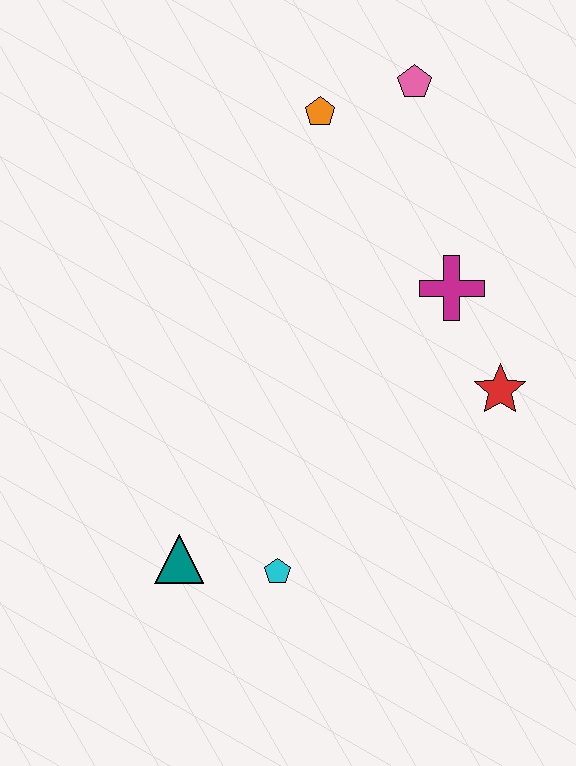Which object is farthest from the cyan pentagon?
The pink pentagon is farthest from the cyan pentagon.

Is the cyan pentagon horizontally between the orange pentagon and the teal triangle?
Yes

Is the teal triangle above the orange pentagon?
No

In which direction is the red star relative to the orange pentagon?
The red star is below the orange pentagon.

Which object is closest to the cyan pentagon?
The teal triangle is closest to the cyan pentagon.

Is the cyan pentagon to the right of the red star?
No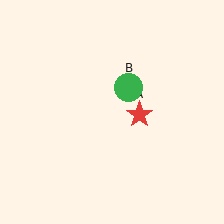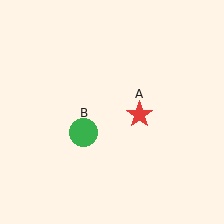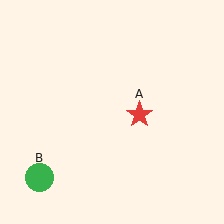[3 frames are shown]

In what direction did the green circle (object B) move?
The green circle (object B) moved down and to the left.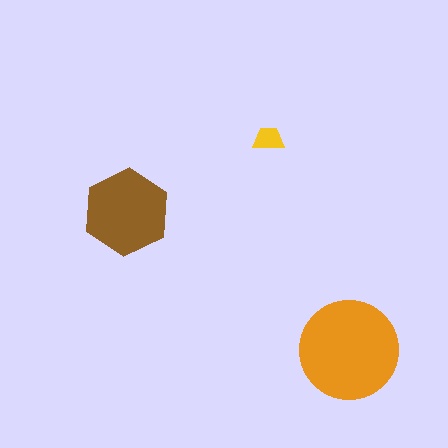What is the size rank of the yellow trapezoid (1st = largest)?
3rd.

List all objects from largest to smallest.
The orange circle, the brown hexagon, the yellow trapezoid.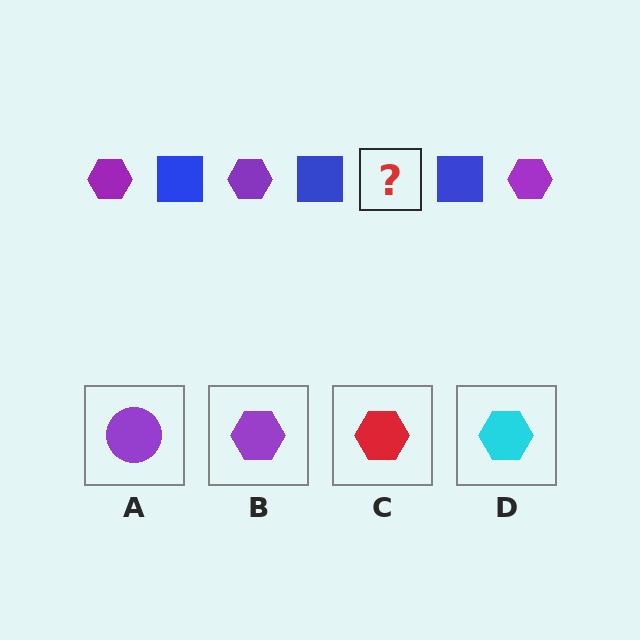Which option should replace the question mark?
Option B.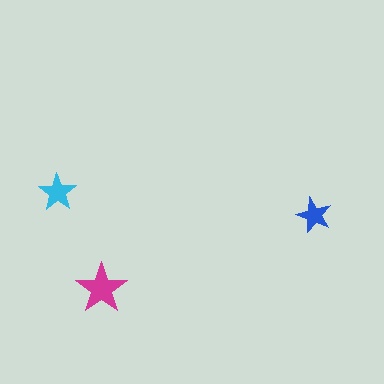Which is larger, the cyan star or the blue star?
The cyan one.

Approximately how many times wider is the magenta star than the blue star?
About 1.5 times wider.